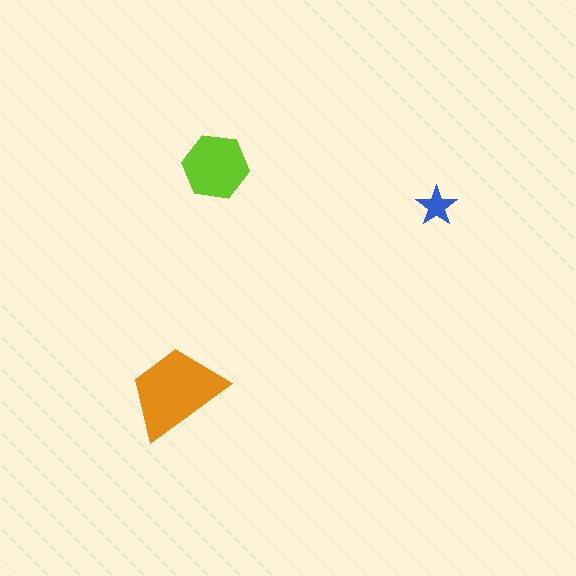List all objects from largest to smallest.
The orange trapezoid, the lime hexagon, the blue star.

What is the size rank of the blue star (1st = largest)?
3rd.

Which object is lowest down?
The orange trapezoid is bottommost.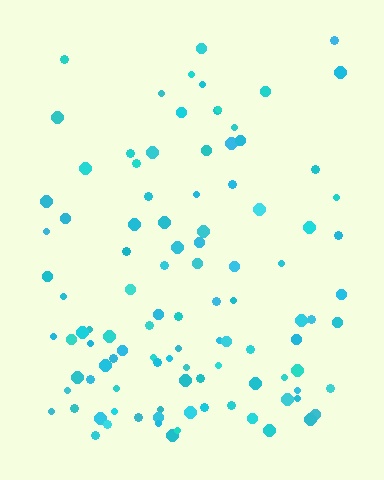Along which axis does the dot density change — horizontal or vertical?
Vertical.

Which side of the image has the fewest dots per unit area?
The top.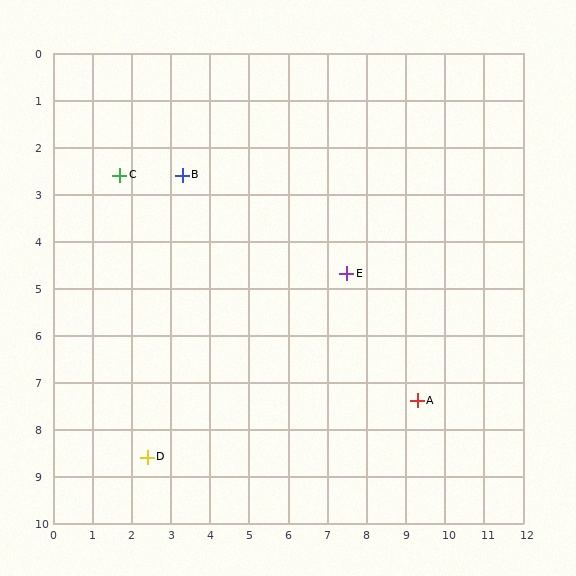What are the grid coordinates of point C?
Point C is at approximately (1.7, 2.6).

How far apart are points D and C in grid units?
Points D and C are about 6.0 grid units apart.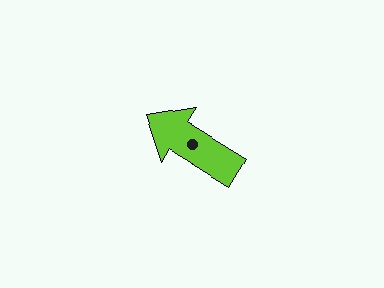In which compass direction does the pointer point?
Northwest.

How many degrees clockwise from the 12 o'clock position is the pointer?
Approximately 302 degrees.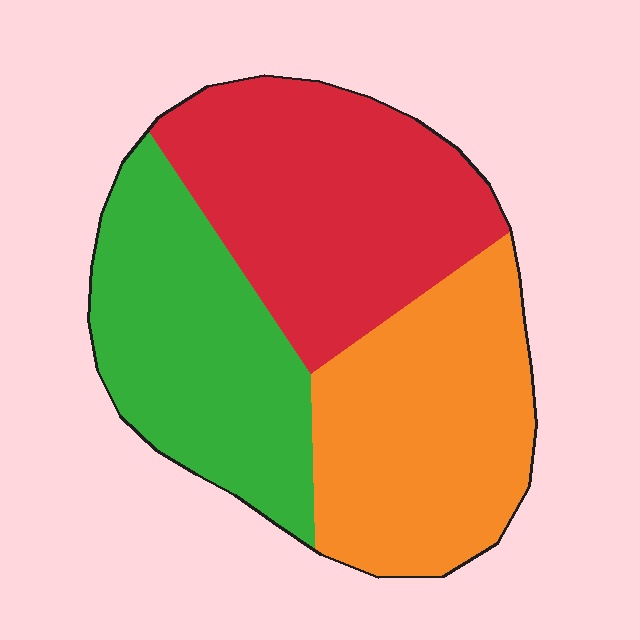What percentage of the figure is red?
Red takes up between a third and a half of the figure.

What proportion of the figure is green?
Green takes up between a sixth and a third of the figure.